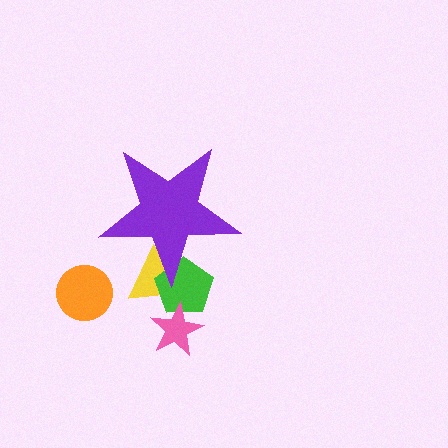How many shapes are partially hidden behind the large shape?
2 shapes are partially hidden.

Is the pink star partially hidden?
No, the pink star is fully visible.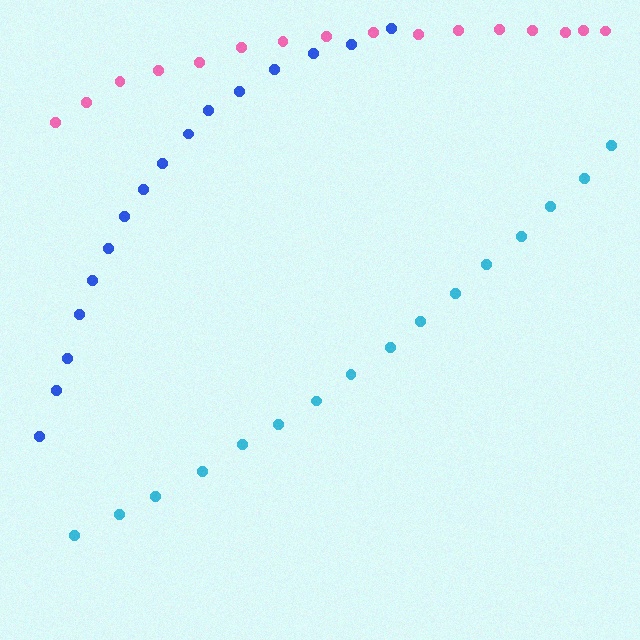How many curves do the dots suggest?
There are 3 distinct paths.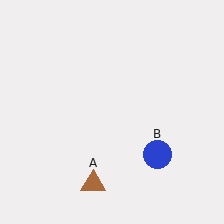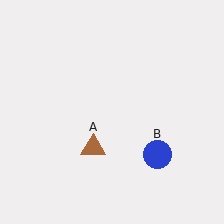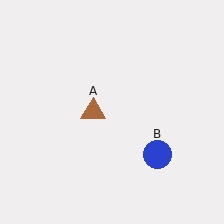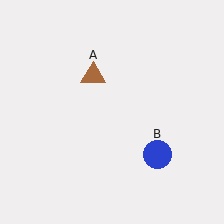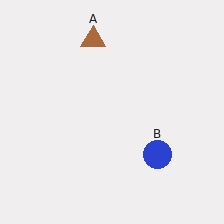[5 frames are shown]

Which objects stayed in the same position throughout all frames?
Blue circle (object B) remained stationary.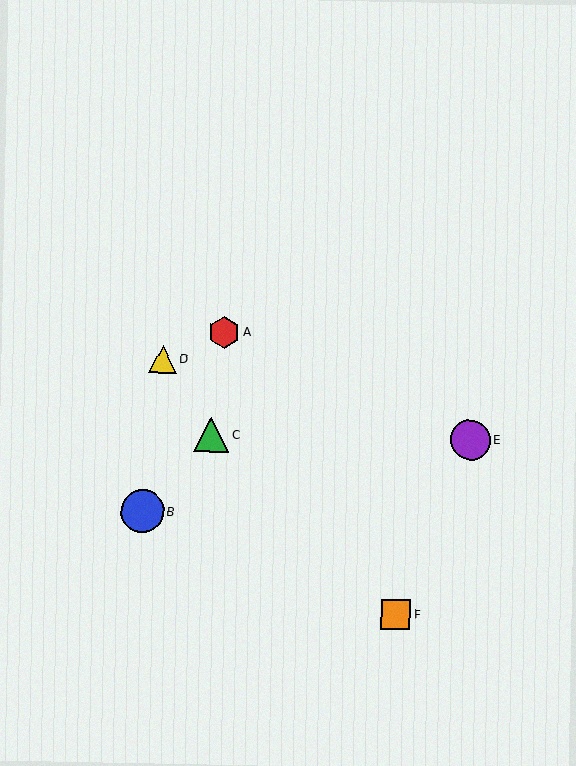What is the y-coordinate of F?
Object F is at y≈614.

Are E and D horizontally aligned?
No, E is at y≈440 and D is at y≈359.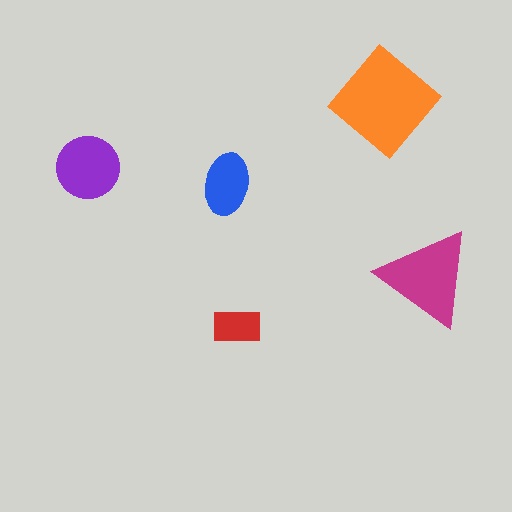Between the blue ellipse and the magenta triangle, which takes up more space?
The magenta triangle.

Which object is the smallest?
The red rectangle.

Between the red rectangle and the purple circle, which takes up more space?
The purple circle.